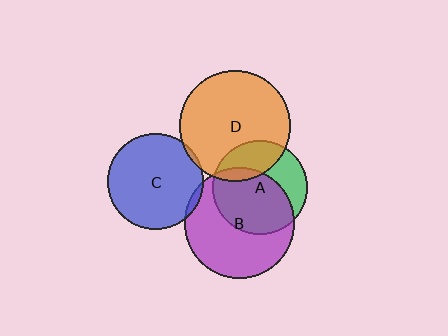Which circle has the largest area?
Circle D (orange).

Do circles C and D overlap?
Yes.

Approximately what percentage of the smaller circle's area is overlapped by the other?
Approximately 5%.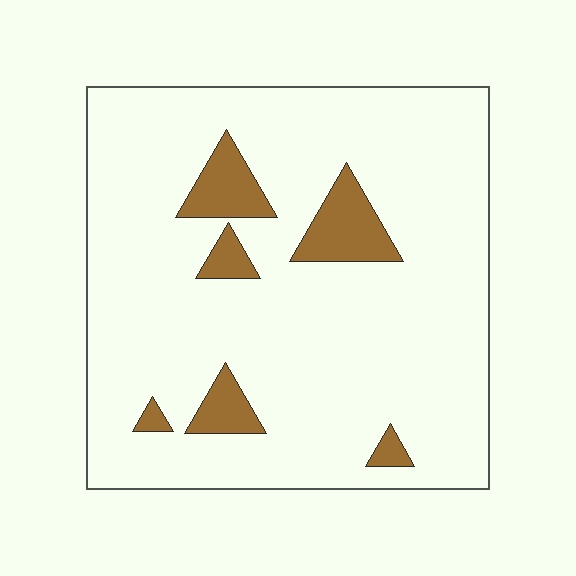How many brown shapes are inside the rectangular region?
6.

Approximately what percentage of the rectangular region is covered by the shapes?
Approximately 10%.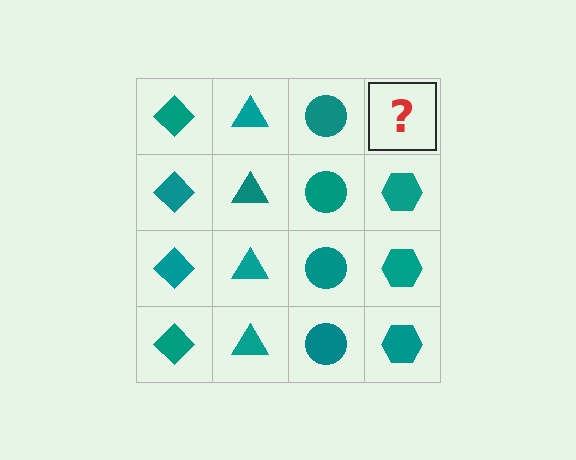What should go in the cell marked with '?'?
The missing cell should contain a teal hexagon.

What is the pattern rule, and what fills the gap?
The rule is that each column has a consistent shape. The gap should be filled with a teal hexagon.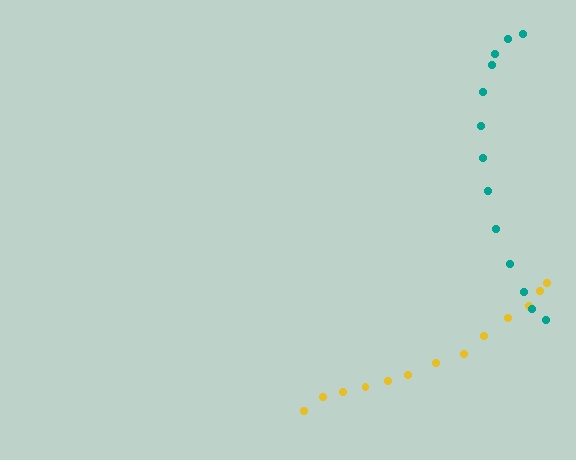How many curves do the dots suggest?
There are 2 distinct paths.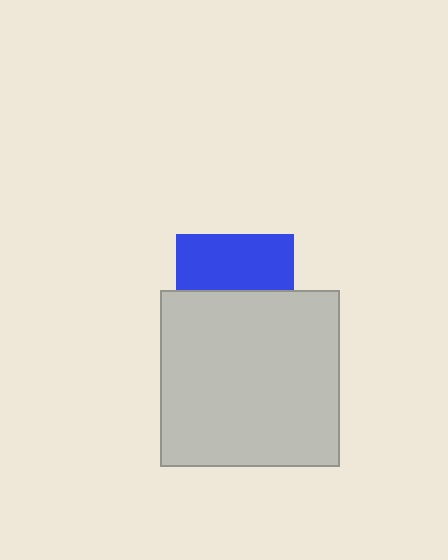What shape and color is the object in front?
The object in front is a light gray rectangle.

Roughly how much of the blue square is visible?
About half of it is visible (roughly 47%).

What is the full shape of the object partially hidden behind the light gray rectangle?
The partially hidden object is a blue square.